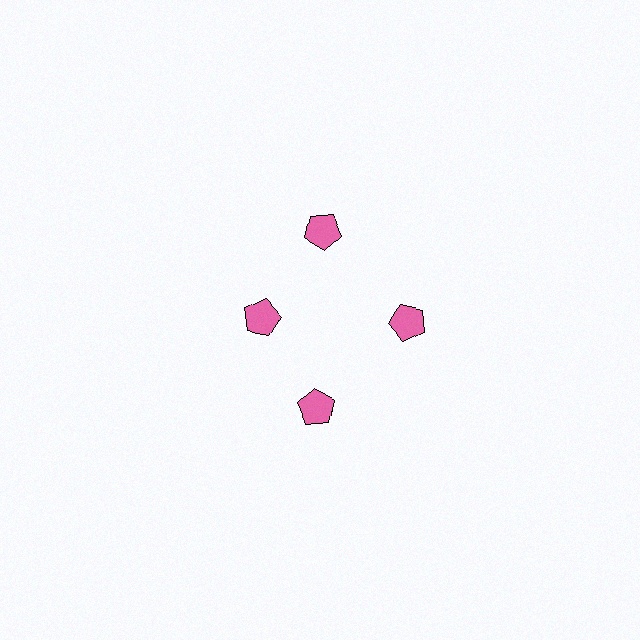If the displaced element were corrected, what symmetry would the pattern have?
It would have 4-fold rotational symmetry — the pattern would map onto itself every 90 degrees.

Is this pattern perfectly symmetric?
No. The 4 pink pentagons are arranged in a ring, but one element near the 9 o'clock position is pulled inward toward the center, breaking the 4-fold rotational symmetry.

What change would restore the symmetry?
The symmetry would be restored by moving it outward, back onto the ring so that all 4 pentagons sit at equal angles and equal distance from the center.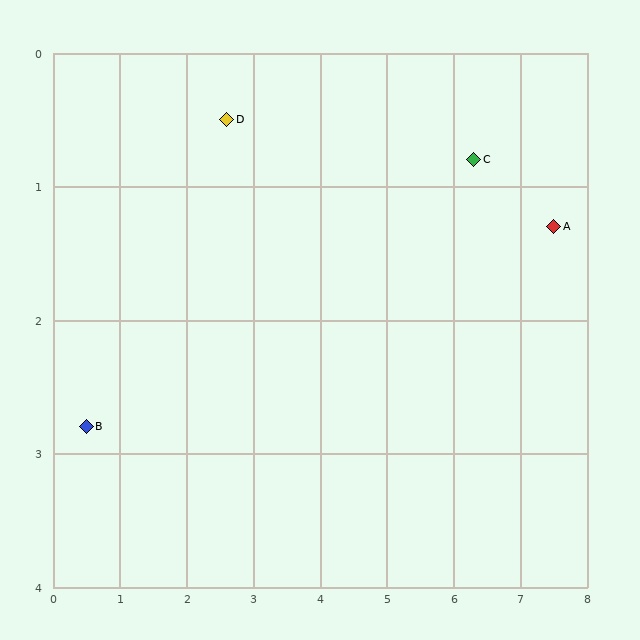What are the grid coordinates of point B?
Point B is at approximately (0.5, 2.8).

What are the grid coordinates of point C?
Point C is at approximately (6.3, 0.8).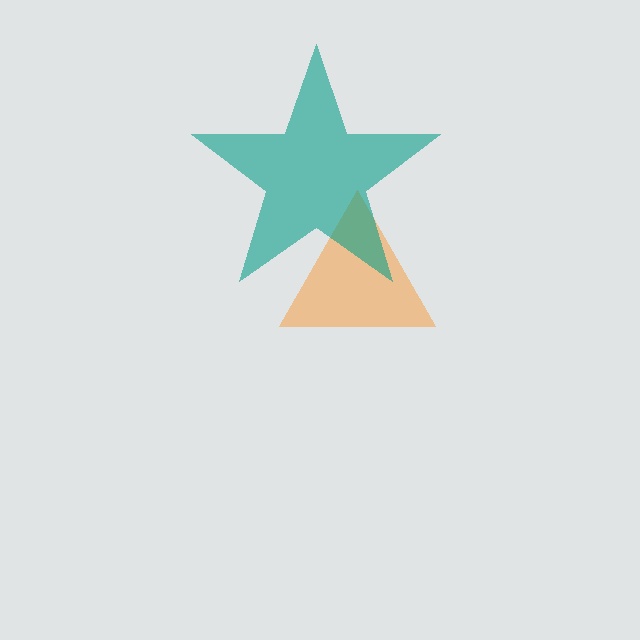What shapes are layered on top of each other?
The layered shapes are: an orange triangle, a teal star.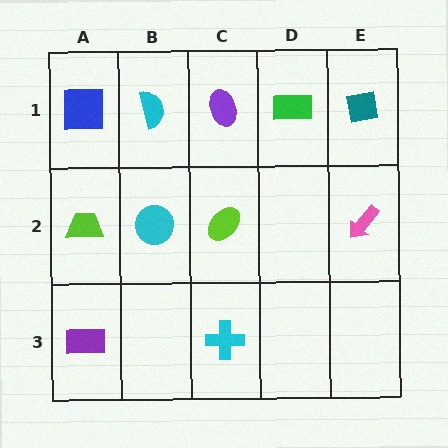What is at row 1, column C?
A purple ellipse.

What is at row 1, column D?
A green rectangle.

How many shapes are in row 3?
2 shapes.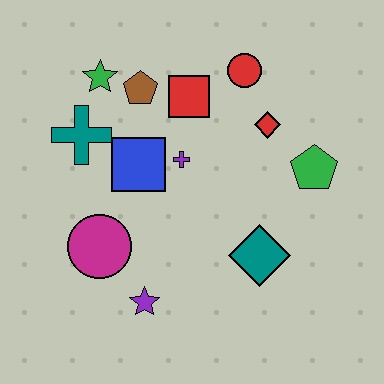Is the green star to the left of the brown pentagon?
Yes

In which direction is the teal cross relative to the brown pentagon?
The teal cross is to the left of the brown pentagon.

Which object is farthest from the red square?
The purple star is farthest from the red square.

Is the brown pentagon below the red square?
No